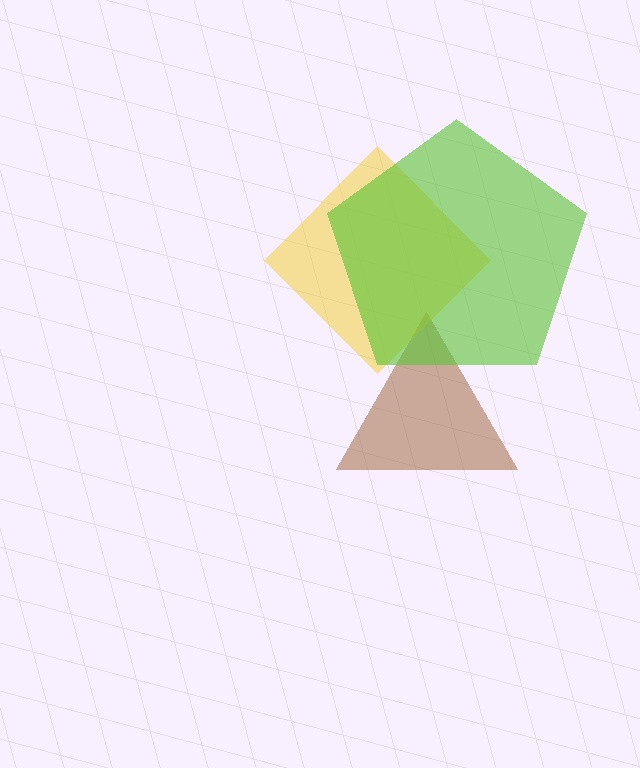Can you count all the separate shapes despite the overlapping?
Yes, there are 3 separate shapes.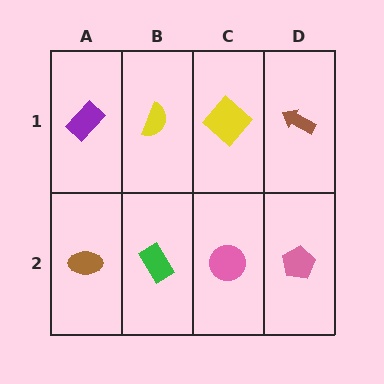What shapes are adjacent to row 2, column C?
A yellow diamond (row 1, column C), a green rectangle (row 2, column B), a pink pentagon (row 2, column D).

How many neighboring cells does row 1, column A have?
2.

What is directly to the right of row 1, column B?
A yellow diamond.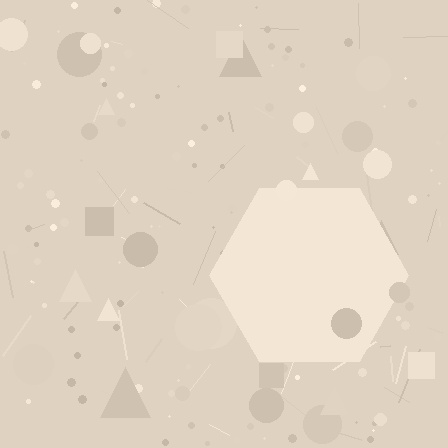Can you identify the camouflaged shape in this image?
The camouflaged shape is a hexagon.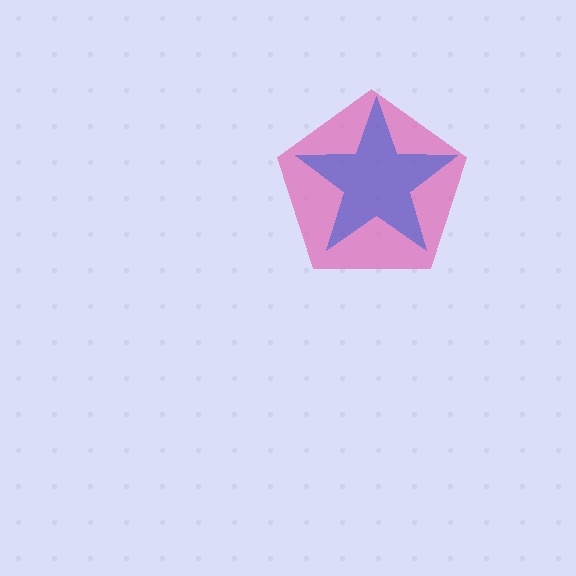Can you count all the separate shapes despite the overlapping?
Yes, there are 2 separate shapes.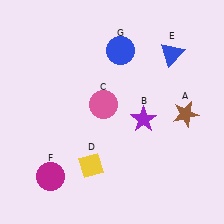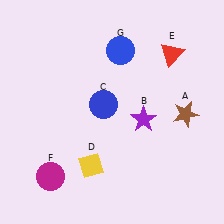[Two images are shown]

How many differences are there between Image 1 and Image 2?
There are 2 differences between the two images.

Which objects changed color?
C changed from pink to blue. E changed from blue to red.